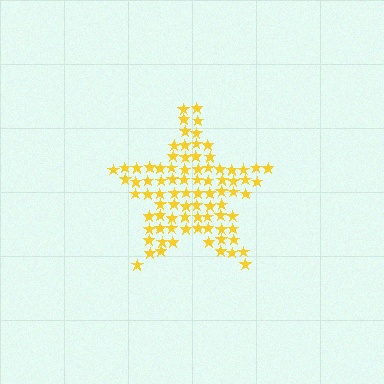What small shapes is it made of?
It is made of small stars.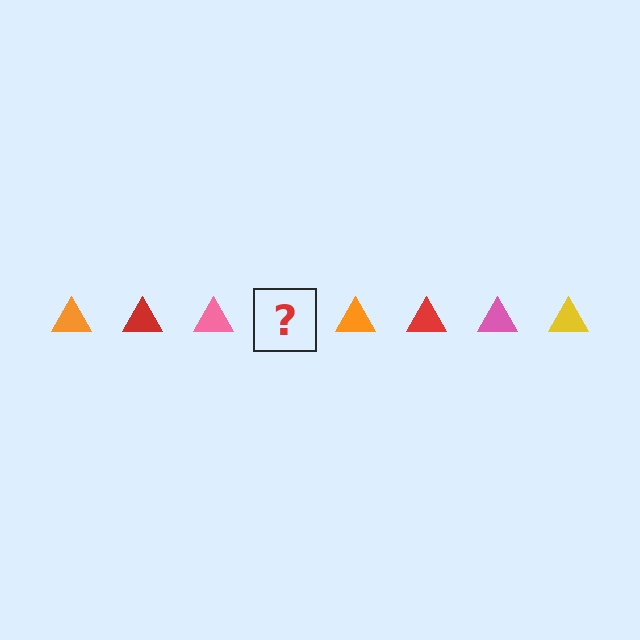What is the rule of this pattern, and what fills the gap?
The rule is that the pattern cycles through orange, red, pink, yellow triangles. The gap should be filled with a yellow triangle.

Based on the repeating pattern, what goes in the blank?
The blank should be a yellow triangle.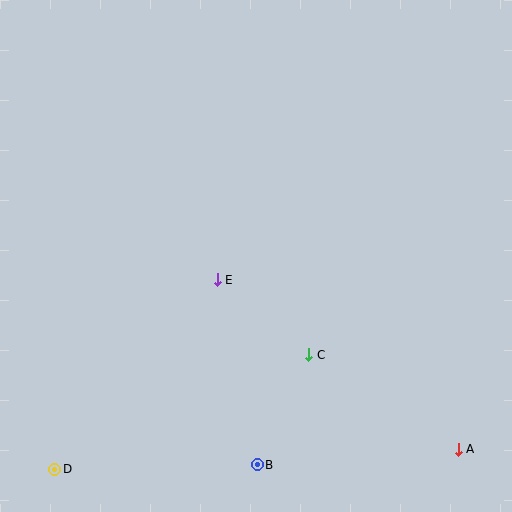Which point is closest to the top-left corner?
Point E is closest to the top-left corner.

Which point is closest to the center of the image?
Point E at (217, 280) is closest to the center.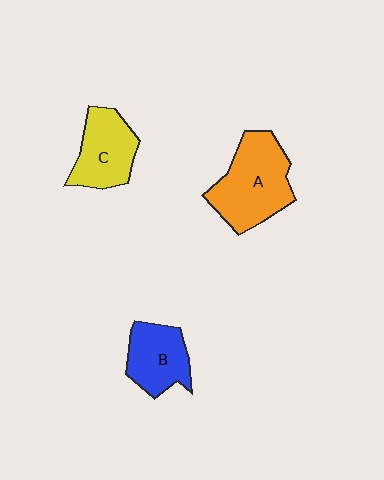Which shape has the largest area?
Shape A (orange).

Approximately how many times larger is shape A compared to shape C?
Approximately 1.4 times.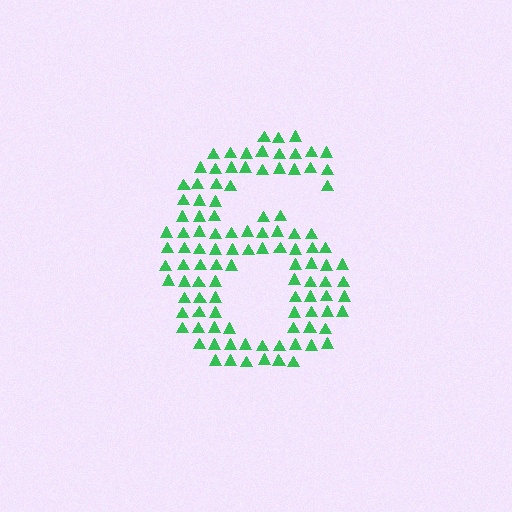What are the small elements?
The small elements are triangles.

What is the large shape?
The large shape is the digit 6.